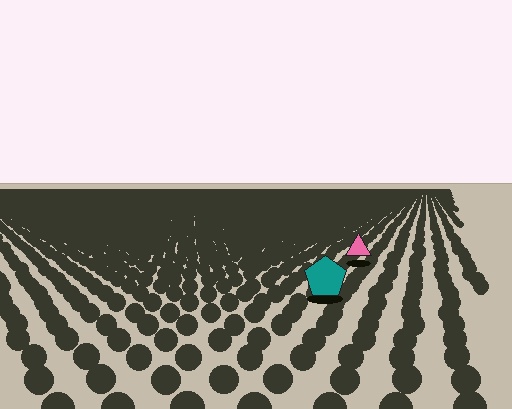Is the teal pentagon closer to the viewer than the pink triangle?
Yes. The teal pentagon is closer — you can tell from the texture gradient: the ground texture is coarser near it.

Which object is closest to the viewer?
The teal pentagon is closest. The texture marks near it are larger and more spread out.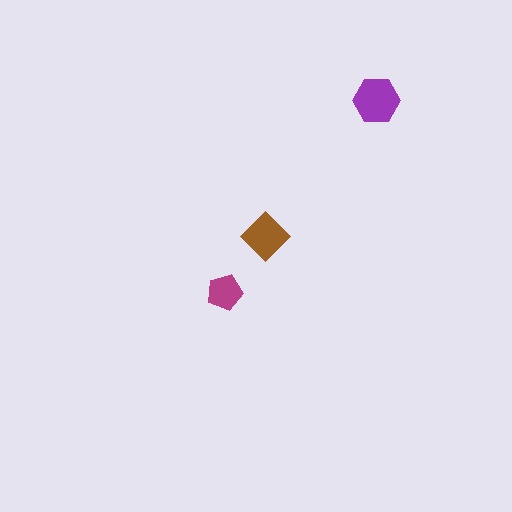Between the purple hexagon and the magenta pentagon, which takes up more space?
The purple hexagon.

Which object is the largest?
The purple hexagon.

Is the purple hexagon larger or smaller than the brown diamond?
Larger.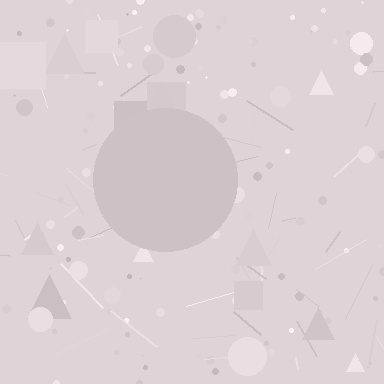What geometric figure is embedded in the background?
A circle is embedded in the background.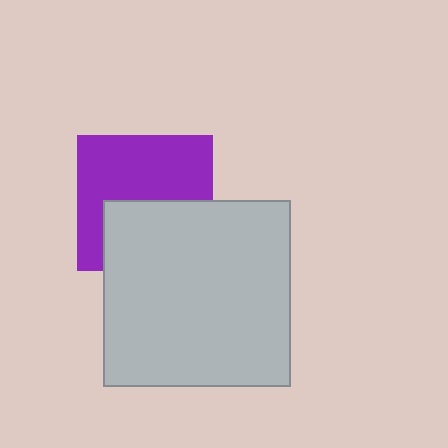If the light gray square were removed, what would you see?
You would see the complete purple square.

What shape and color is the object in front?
The object in front is a light gray square.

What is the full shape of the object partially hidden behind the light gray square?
The partially hidden object is a purple square.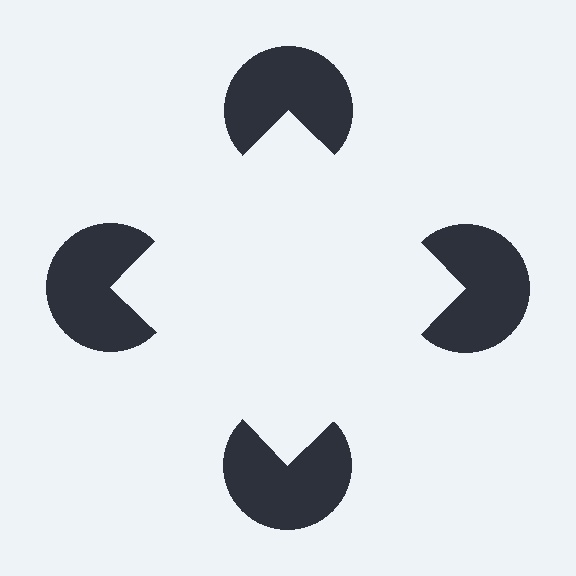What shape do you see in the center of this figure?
An illusory square — its edges are inferred from the aligned wedge cuts in the pac-man discs, not physically drawn.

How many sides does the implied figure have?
4 sides.